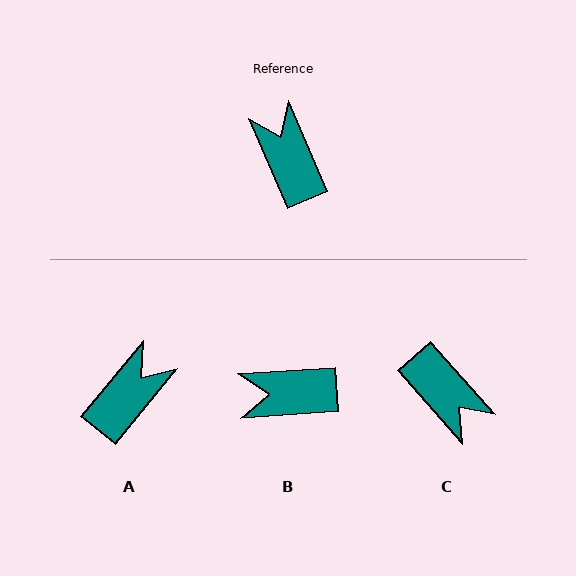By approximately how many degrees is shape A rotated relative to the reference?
Approximately 63 degrees clockwise.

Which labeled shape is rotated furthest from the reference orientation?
C, about 162 degrees away.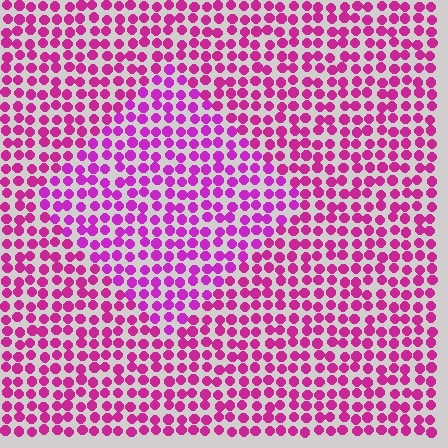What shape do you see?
I see a diamond.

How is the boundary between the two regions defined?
The boundary is defined purely by a slight shift in hue (about 20 degrees). Spacing, size, and orientation are identical on both sides.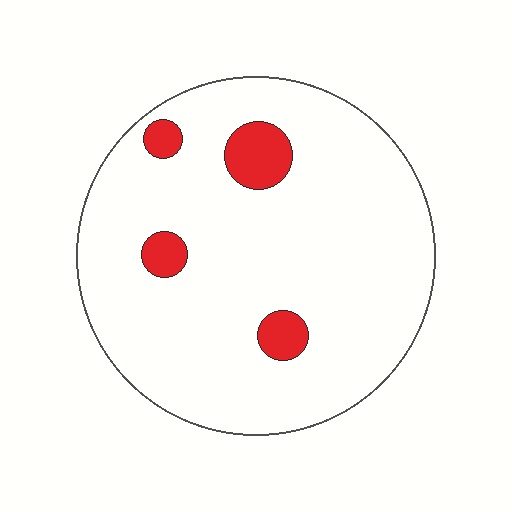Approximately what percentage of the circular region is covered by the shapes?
Approximately 10%.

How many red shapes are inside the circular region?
4.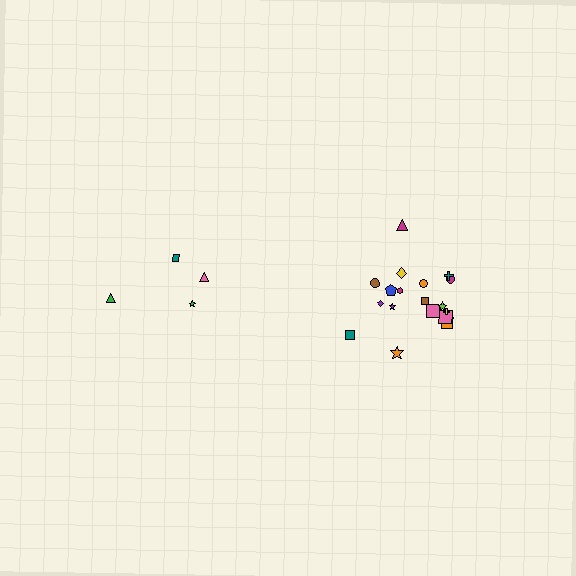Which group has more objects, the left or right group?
The right group.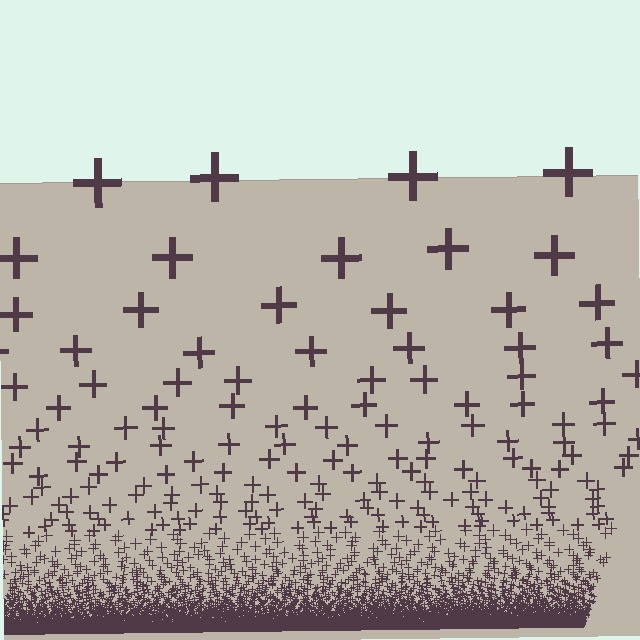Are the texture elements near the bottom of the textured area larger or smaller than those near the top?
Smaller. The gradient is inverted — elements near the bottom are smaller and denser.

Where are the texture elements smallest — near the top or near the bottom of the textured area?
Near the bottom.